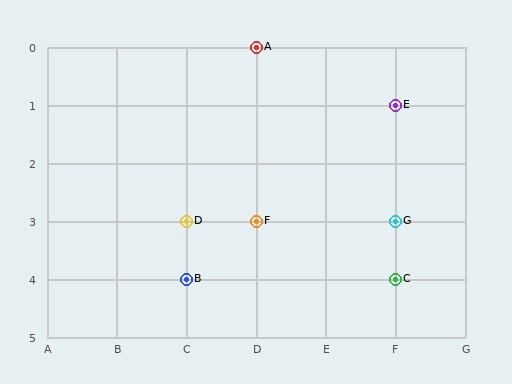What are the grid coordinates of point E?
Point E is at grid coordinates (F, 1).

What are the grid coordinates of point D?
Point D is at grid coordinates (C, 3).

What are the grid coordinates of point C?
Point C is at grid coordinates (F, 4).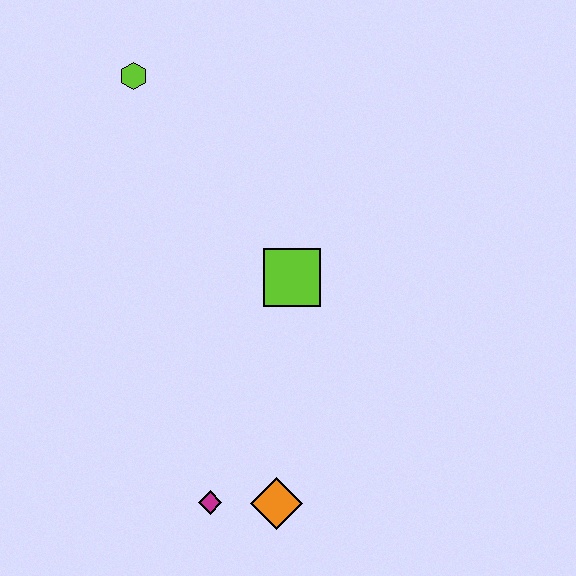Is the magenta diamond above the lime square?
No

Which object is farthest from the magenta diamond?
The lime hexagon is farthest from the magenta diamond.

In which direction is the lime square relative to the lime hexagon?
The lime square is below the lime hexagon.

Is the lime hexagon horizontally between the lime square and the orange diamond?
No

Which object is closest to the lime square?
The orange diamond is closest to the lime square.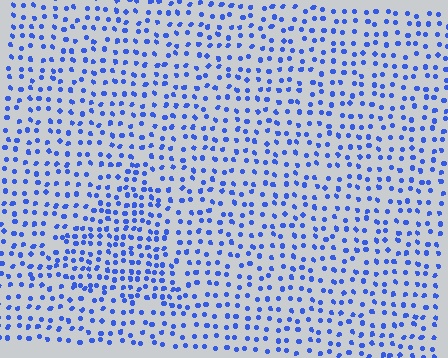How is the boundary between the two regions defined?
The boundary is defined by a change in element density (approximately 1.6x ratio). All elements are the same color, size, and shape.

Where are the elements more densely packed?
The elements are more densely packed inside the triangle boundary.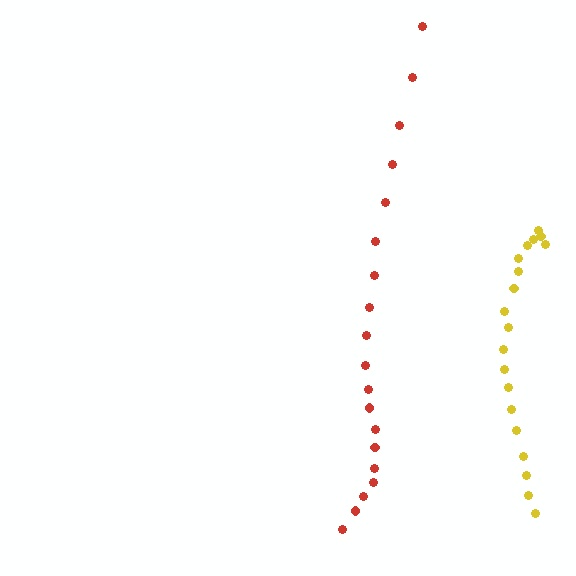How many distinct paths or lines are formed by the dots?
There are 2 distinct paths.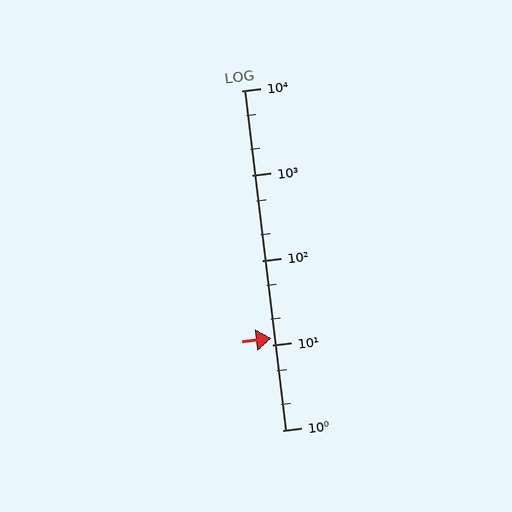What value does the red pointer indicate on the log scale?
The pointer indicates approximately 12.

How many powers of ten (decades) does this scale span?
The scale spans 4 decades, from 1 to 10000.